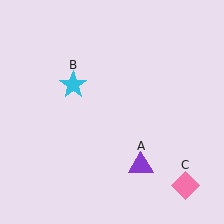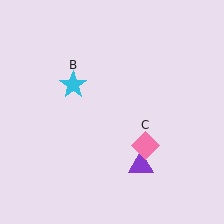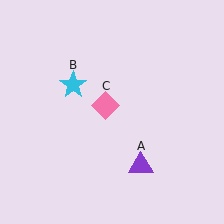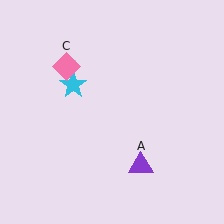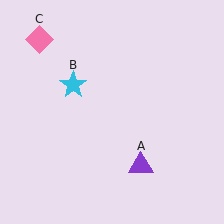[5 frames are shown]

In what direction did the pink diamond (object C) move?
The pink diamond (object C) moved up and to the left.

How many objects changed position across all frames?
1 object changed position: pink diamond (object C).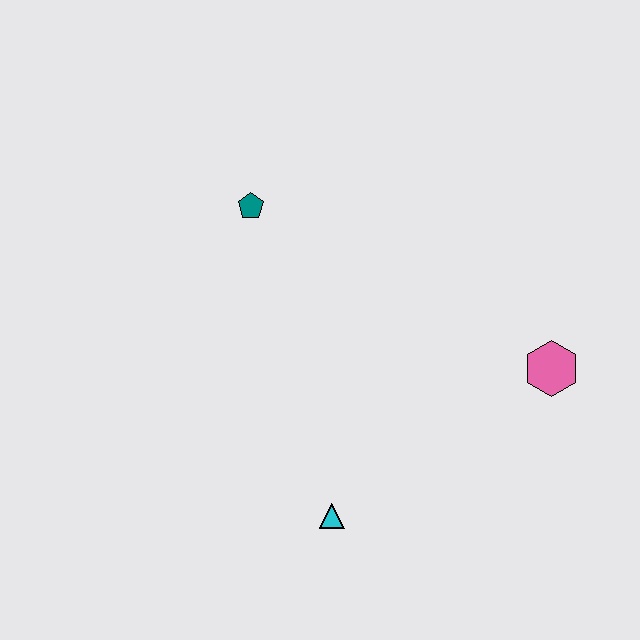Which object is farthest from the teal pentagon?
The pink hexagon is farthest from the teal pentagon.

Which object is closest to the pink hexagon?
The cyan triangle is closest to the pink hexagon.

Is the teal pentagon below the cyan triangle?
No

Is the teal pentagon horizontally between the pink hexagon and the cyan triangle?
No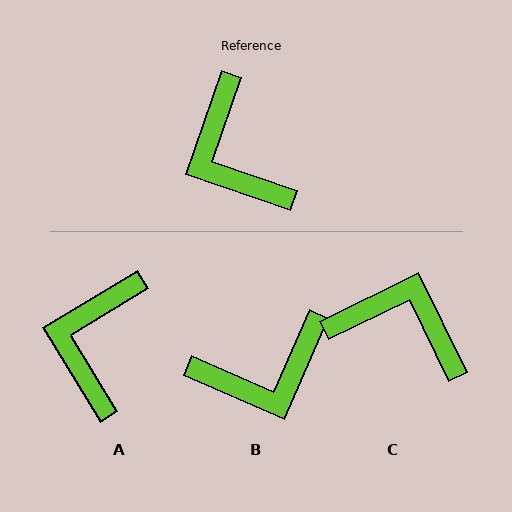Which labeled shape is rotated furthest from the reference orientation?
C, about 135 degrees away.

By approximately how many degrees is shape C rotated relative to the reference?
Approximately 135 degrees clockwise.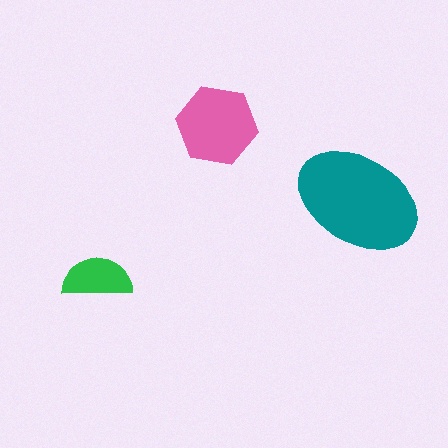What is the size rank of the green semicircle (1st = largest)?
3rd.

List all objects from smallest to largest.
The green semicircle, the pink hexagon, the teal ellipse.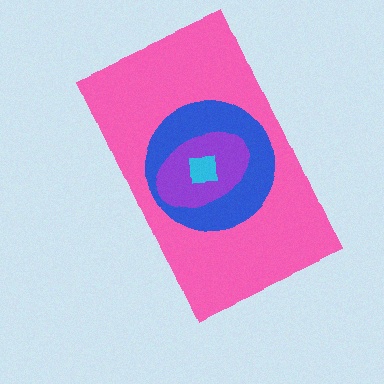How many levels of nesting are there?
4.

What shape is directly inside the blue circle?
The purple ellipse.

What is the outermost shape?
The pink rectangle.